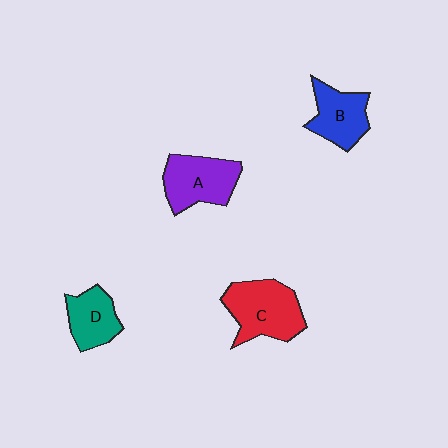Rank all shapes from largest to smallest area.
From largest to smallest: C (red), A (purple), B (blue), D (teal).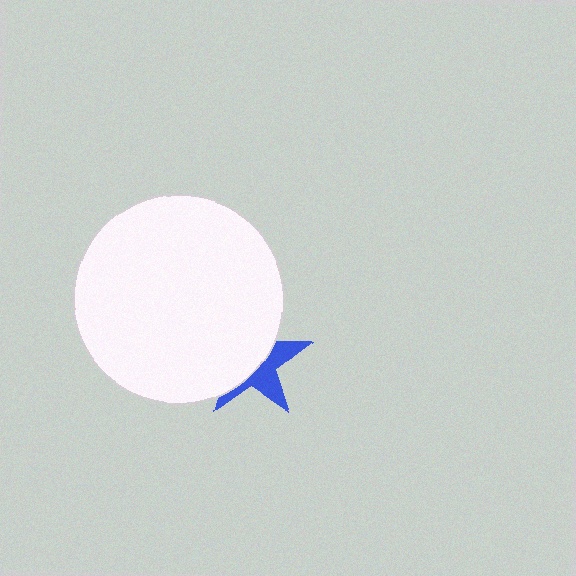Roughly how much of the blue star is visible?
A small part of it is visible (roughly 40%).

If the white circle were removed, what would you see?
You would see the complete blue star.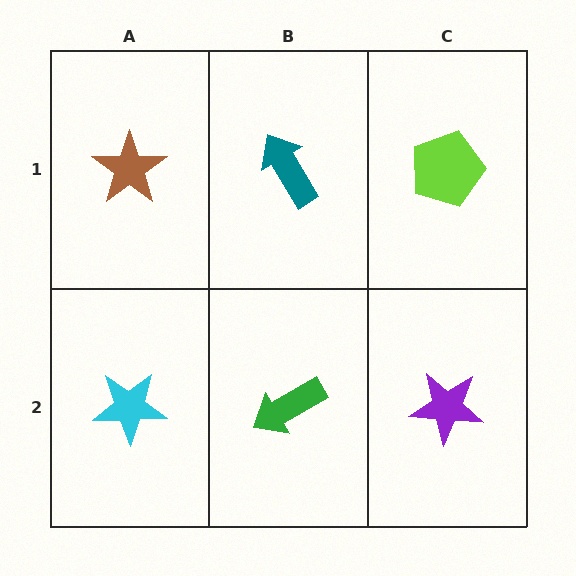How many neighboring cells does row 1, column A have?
2.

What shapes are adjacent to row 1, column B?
A green arrow (row 2, column B), a brown star (row 1, column A), a lime pentagon (row 1, column C).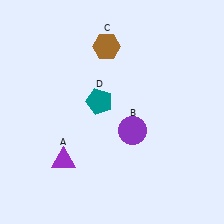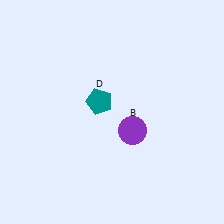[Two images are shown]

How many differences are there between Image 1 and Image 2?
There are 2 differences between the two images.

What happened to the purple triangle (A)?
The purple triangle (A) was removed in Image 2. It was in the bottom-left area of Image 1.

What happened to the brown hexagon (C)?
The brown hexagon (C) was removed in Image 2. It was in the top-left area of Image 1.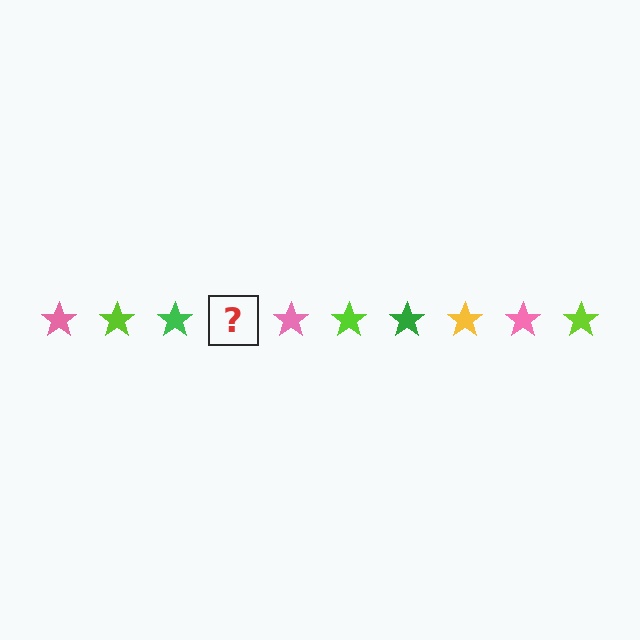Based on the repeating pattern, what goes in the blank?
The blank should be a yellow star.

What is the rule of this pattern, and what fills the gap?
The rule is that the pattern cycles through pink, lime, green, yellow stars. The gap should be filled with a yellow star.